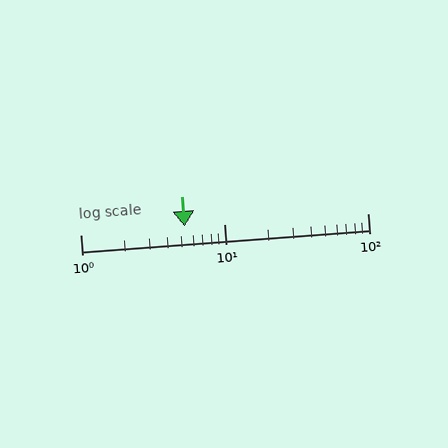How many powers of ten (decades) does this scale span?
The scale spans 2 decades, from 1 to 100.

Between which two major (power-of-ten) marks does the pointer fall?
The pointer is between 1 and 10.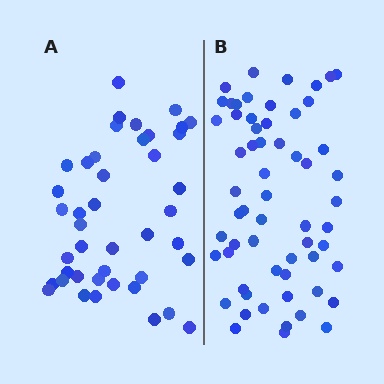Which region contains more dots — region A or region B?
Region B (the right region) has more dots.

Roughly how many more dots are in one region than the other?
Region B has approximately 15 more dots than region A.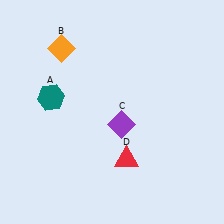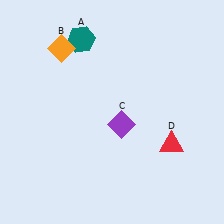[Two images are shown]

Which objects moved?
The objects that moved are: the teal hexagon (A), the red triangle (D).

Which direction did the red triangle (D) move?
The red triangle (D) moved right.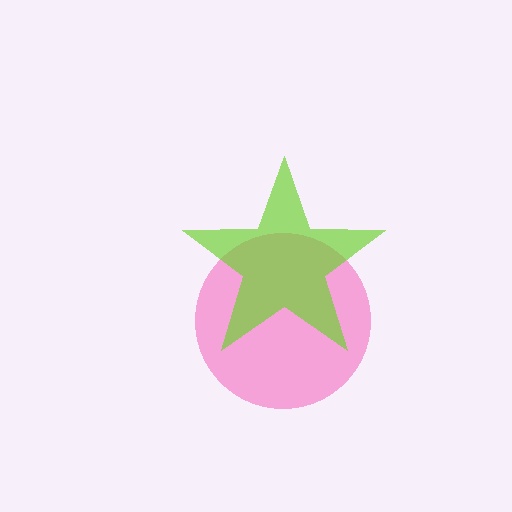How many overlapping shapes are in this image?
There are 2 overlapping shapes in the image.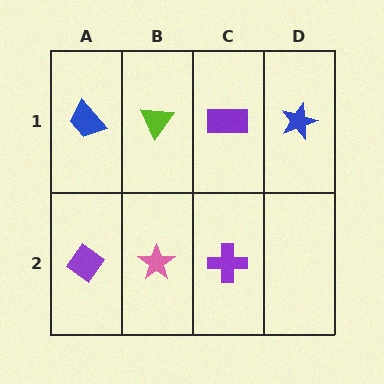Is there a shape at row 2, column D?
No, that cell is empty.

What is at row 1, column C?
A purple rectangle.